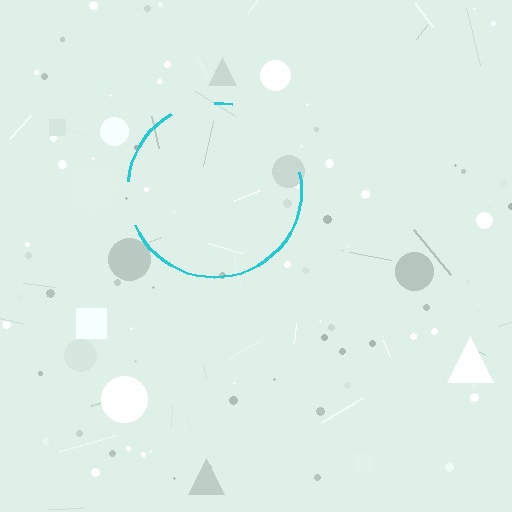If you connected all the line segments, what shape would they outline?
They would outline a circle.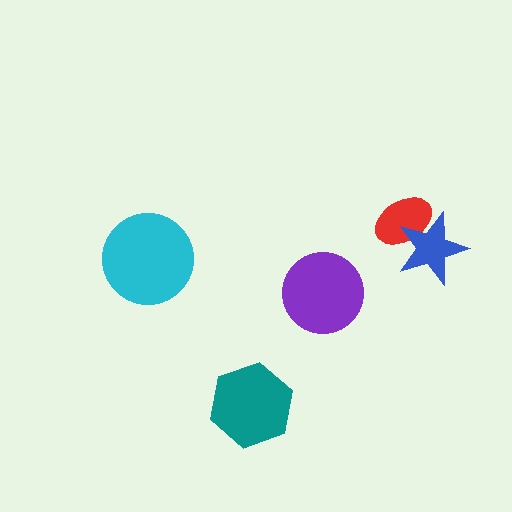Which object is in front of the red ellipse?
The blue star is in front of the red ellipse.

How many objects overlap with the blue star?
1 object overlaps with the blue star.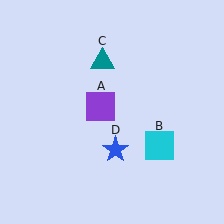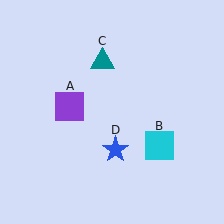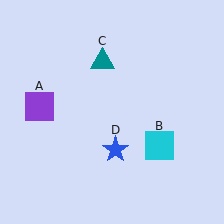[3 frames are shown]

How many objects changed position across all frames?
1 object changed position: purple square (object A).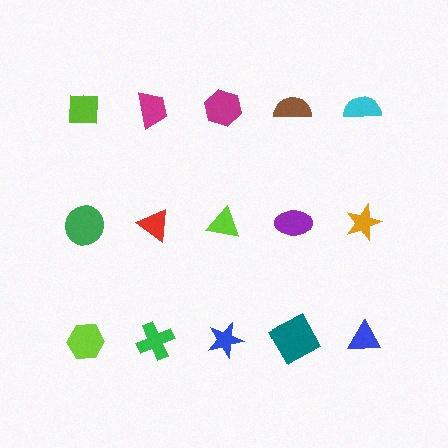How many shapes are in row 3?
5 shapes.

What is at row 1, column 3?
A magenta hexagon.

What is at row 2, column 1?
A green circle.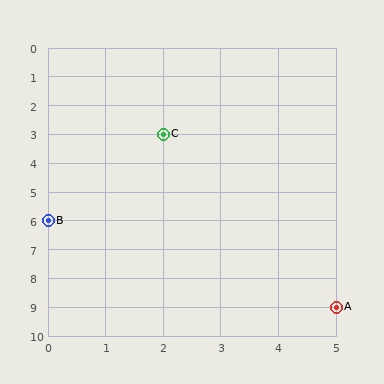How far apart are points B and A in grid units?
Points B and A are 5 columns and 3 rows apart (about 5.8 grid units diagonally).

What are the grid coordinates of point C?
Point C is at grid coordinates (2, 3).